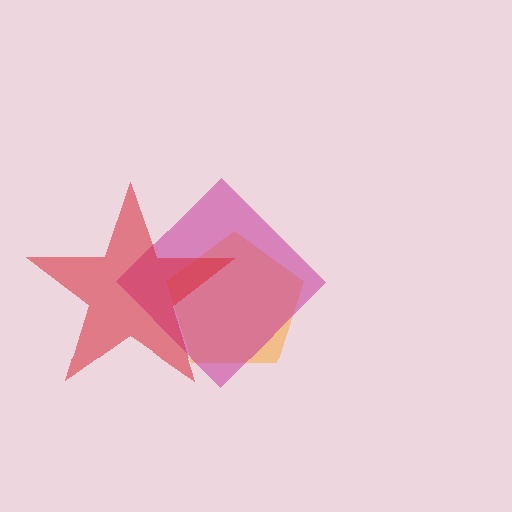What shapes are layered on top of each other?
The layered shapes are: an orange pentagon, a magenta diamond, a red star.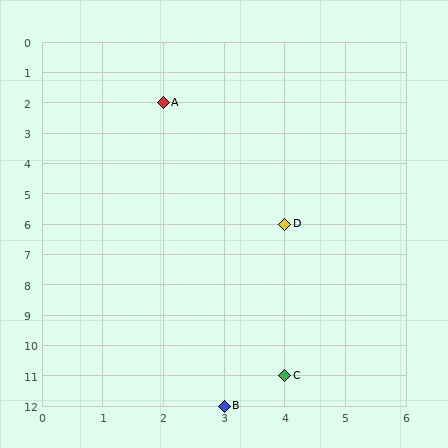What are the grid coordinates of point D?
Point D is at grid coordinates (4, 6).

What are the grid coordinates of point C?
Point C is at grid coordinates (4, 11).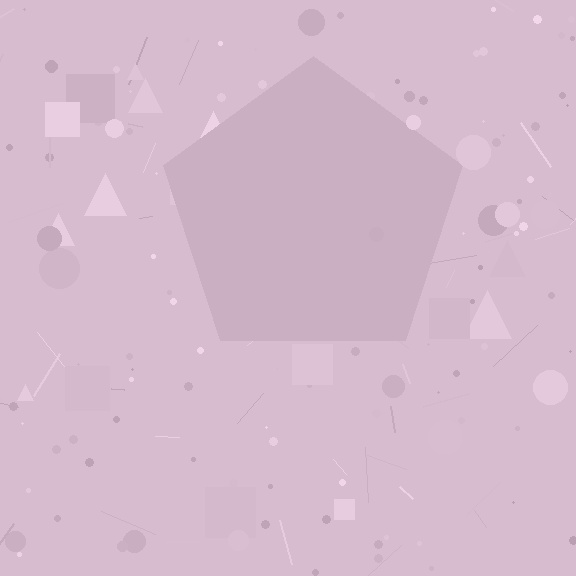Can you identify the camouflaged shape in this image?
The camouflaged shape is a pentagon.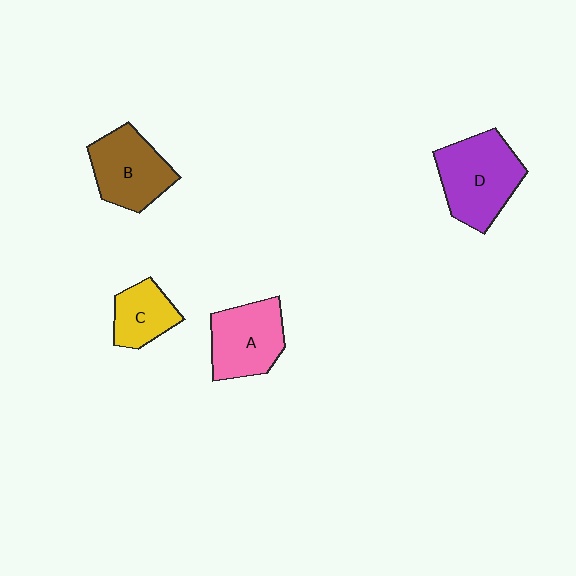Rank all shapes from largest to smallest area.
From largest to smallest: D (purple), B (brown), A (pink), C (yellow).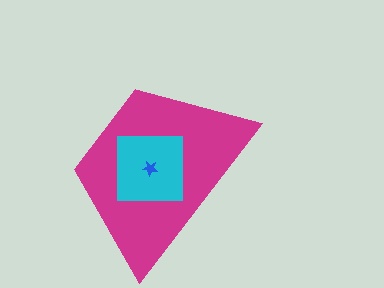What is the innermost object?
The blue star.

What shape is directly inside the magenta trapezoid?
The cyan square.